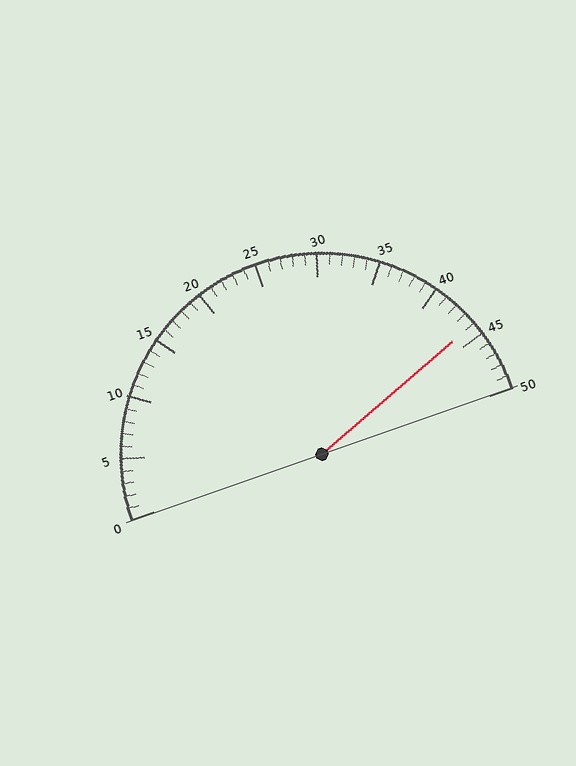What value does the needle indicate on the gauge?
The needle indicates approximately 44.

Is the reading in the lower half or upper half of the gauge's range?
The reading is in the upper half of the range (0 to 50).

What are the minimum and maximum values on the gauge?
The gauge ranges from 0 to 50.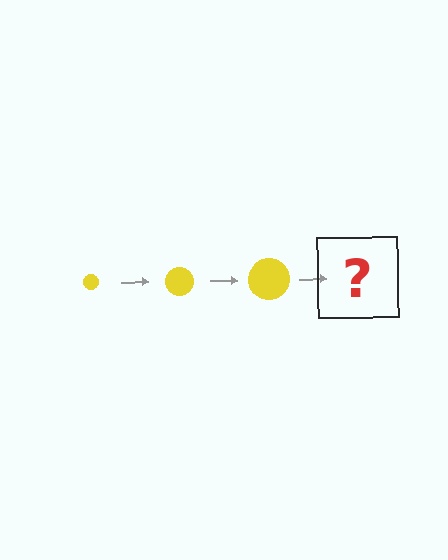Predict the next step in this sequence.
The next step is a yellow circle, larger than the previous one.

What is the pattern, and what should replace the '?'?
The pattern is that the circle gets progressively larger each step. The '?' should be a yellow circle, larger than the previous one.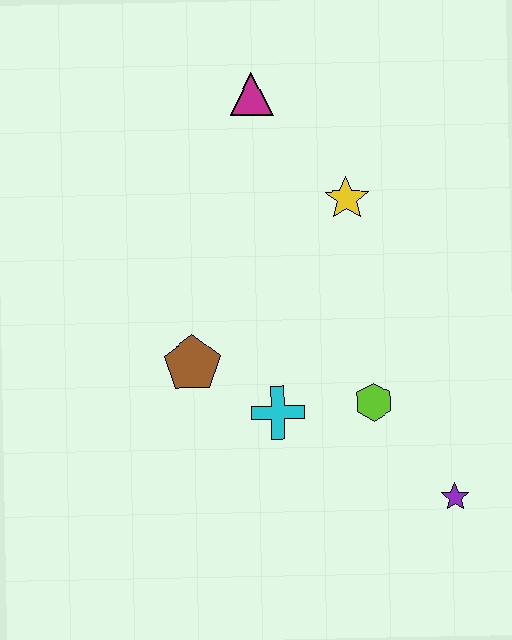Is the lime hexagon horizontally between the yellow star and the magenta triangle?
No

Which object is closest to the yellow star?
The magenta triangle is closest to the yellow star.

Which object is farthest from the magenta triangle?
The purple star is farthest from the magenta triangle.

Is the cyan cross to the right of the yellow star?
No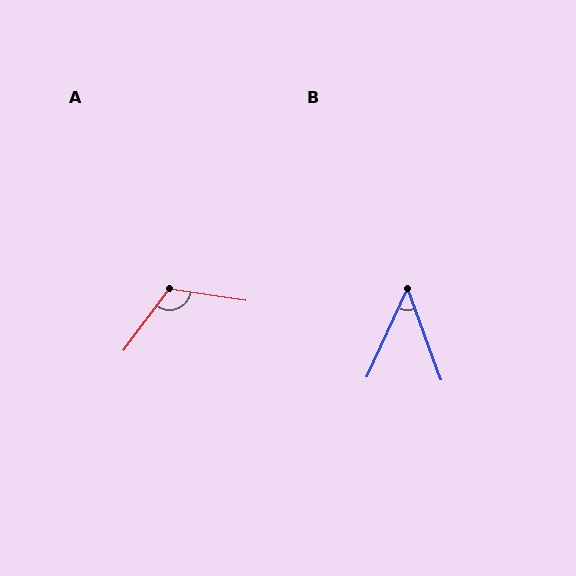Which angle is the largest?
A, at approximately 118 degrees.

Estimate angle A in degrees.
Approximately 118 degrees.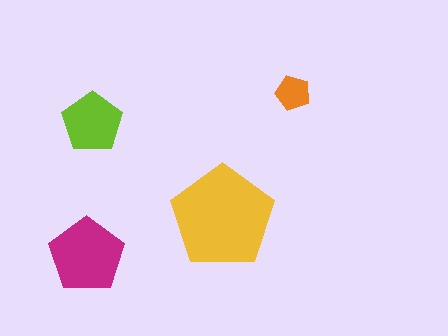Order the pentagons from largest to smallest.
the yellow one, the magenta one, the lime one, the orange one.